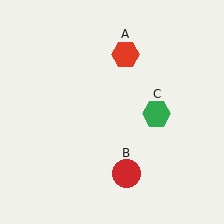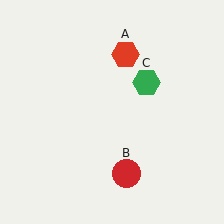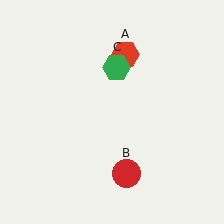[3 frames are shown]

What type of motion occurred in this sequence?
The green hexagon (object C) rotated counterclockwise around the center of the scene.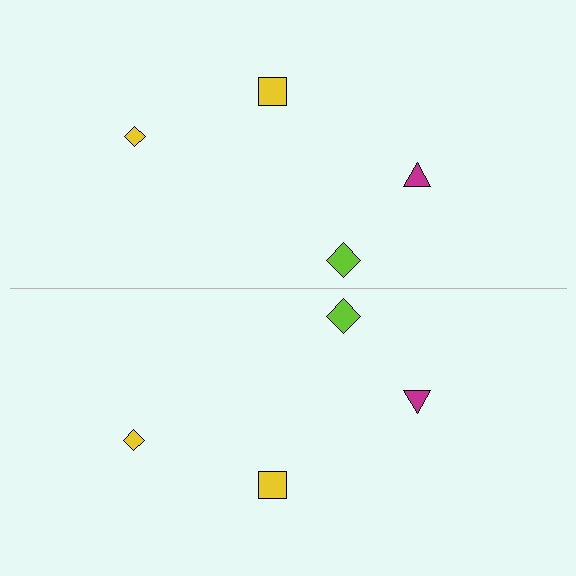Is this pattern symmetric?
Yes, this pattern has bilateral (reflection) symmetry.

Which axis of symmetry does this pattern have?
The pattern has a horizontal axis of symmetry running through the center of the image.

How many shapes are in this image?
There are 8 shapes in this image.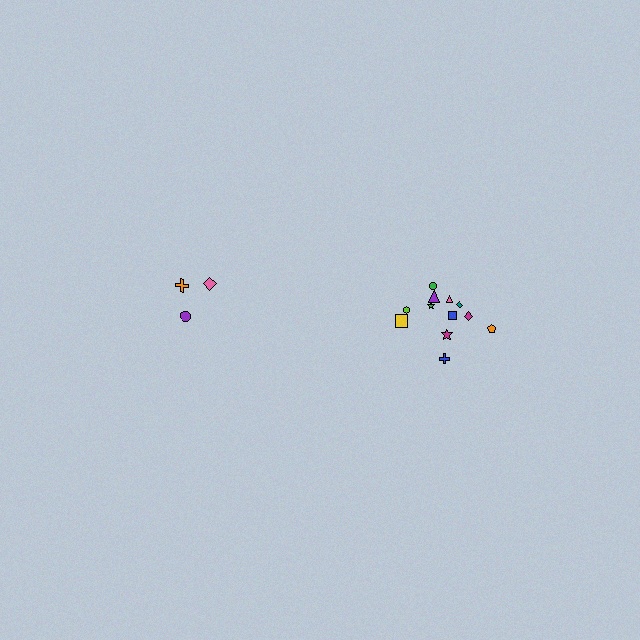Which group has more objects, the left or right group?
The right group.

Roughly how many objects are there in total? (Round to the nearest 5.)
Roughly 15 objects in total.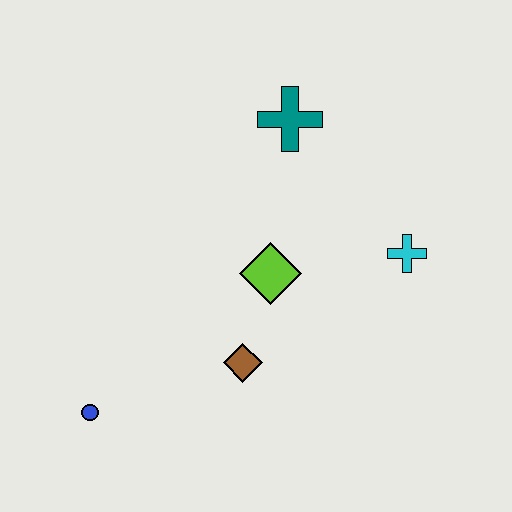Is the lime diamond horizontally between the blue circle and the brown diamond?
No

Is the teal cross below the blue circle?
No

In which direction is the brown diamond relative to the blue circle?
The brown diamond is to the right of the blue circle.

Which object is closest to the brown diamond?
The lime diamond is closest to the brown diamond.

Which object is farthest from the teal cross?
The blue circle is farthest from the teal cross.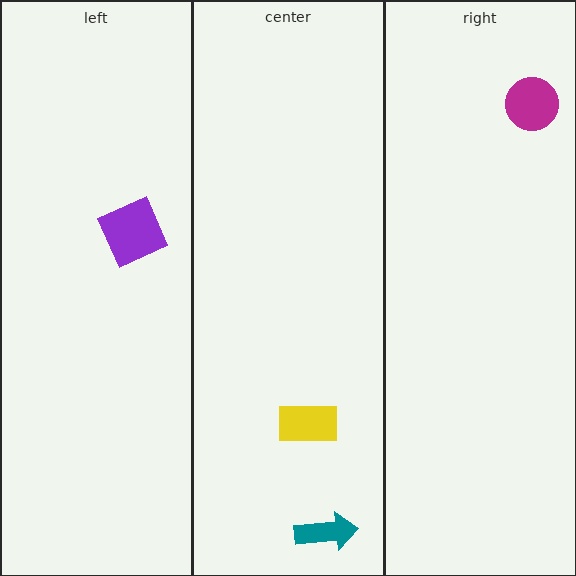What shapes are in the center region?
The teal arrow, the yellow rectangle.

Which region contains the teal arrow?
The center region.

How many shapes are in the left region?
1.